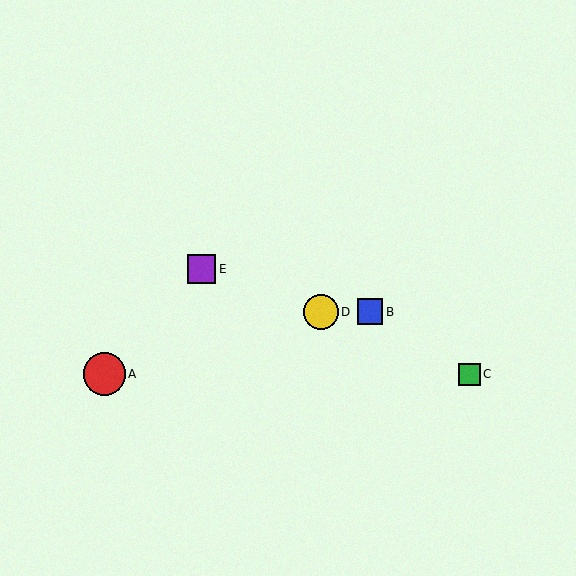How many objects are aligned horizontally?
2 objects (B, D) are aligned horizontally.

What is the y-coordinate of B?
Object B is at y≈312.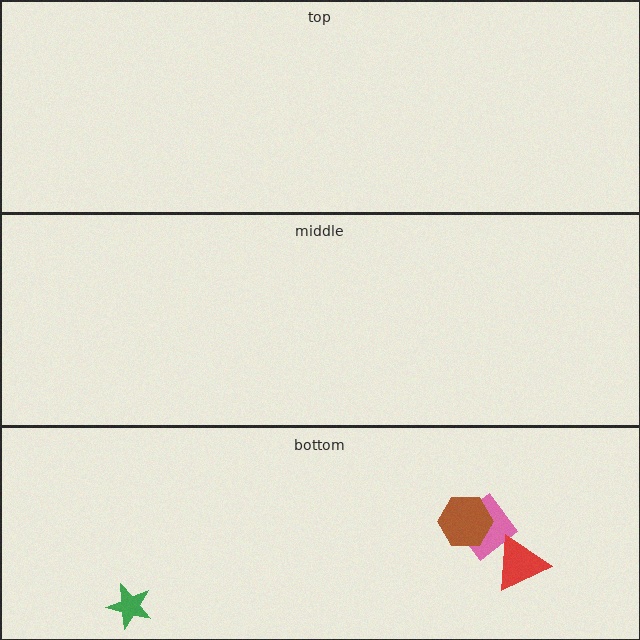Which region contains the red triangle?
The bottom region.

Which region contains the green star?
The bottom region.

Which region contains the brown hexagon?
The bottom region.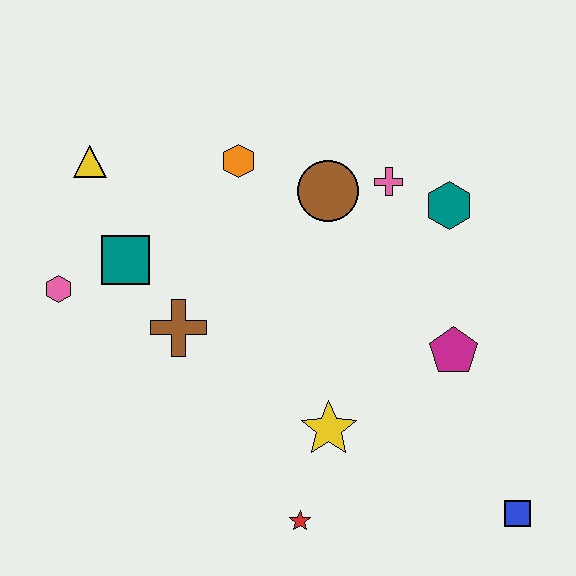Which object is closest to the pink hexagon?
The teal square is closest to the pink hexagon.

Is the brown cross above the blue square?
Yes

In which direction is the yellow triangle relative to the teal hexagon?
The yellow triangle is to the left of the teal hexagon.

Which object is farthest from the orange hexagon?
The blue square is farthest from the orange hexagon.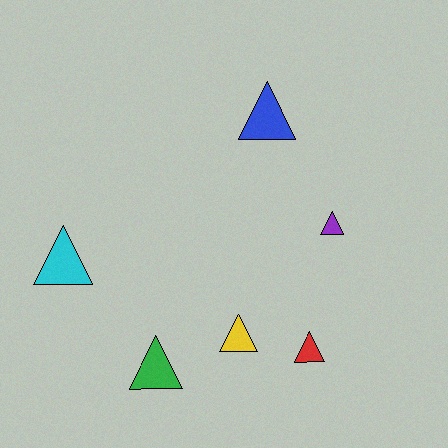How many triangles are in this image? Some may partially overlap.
There are 6 triangles.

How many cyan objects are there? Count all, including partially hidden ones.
There is 1 cyan object.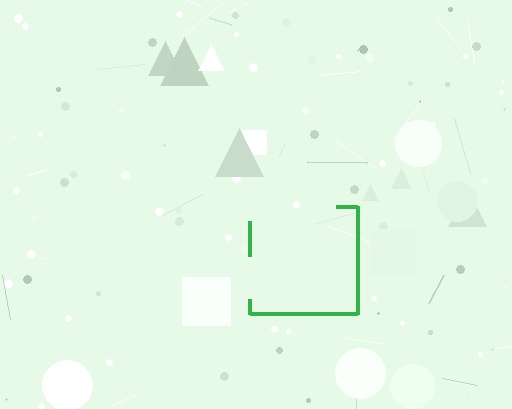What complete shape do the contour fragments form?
The contour fragments form a square.